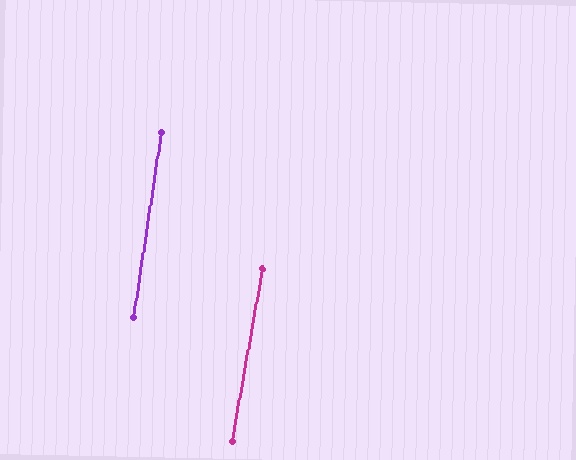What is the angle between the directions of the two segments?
Approximately 1 degree.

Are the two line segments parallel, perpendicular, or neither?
Parallel — their directions differ by only 1.2°.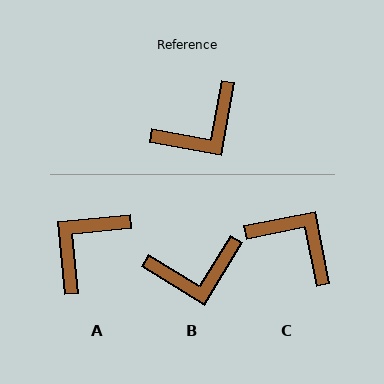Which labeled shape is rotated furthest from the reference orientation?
A, about 164 degrees away.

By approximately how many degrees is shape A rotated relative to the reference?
Approximately 164 degrees clockwise.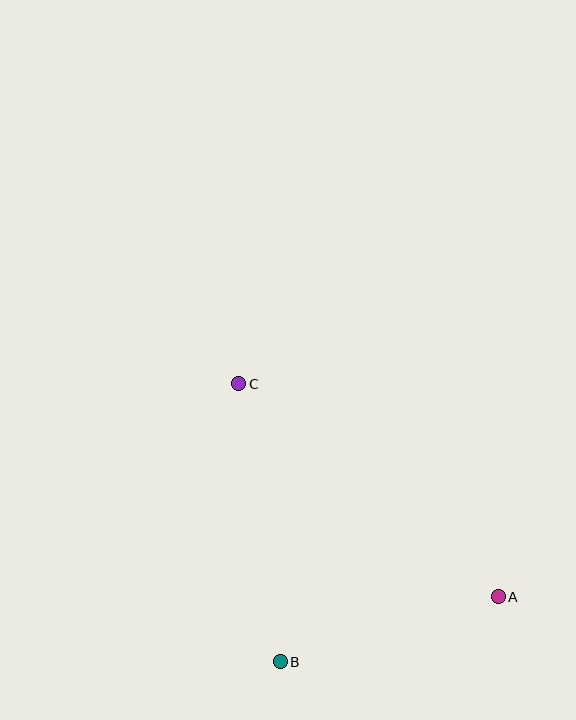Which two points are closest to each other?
Points A and B are closest to each other.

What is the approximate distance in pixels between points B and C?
The distance between B and C is approximately 281 pixels.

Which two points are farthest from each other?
Points A and C are farthest from each other.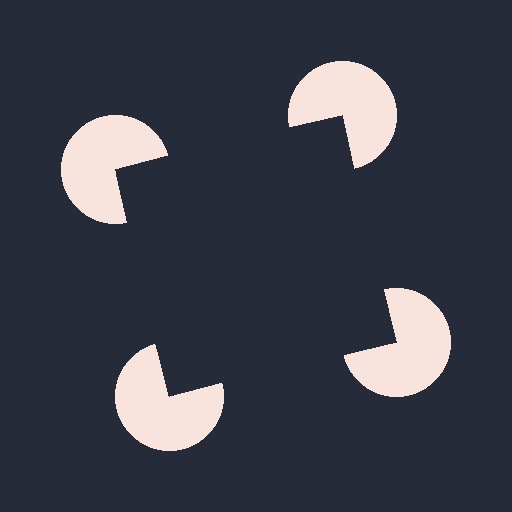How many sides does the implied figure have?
4 sides.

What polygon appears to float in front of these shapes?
An illusory square — its edges are inferred from the aligned wedge cuts in the pac-man discs, not physically drawn.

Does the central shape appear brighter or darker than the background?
It typically appears slightly darker than the background, even though no actual brightness change is drawn.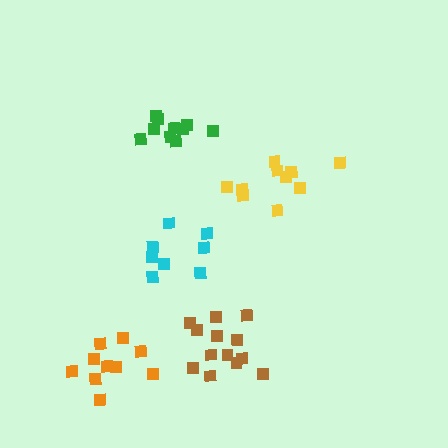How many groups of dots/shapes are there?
There are 5 groups.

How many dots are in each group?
Group 1: 13 dots, Group 2: 10 dots, Group 3: 10 dots, Group 4: 8 dots, Group 5: 10 dots (51 total).